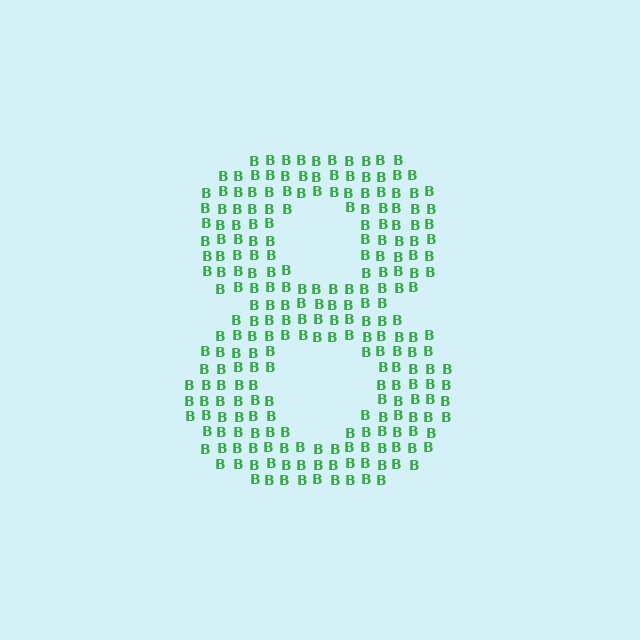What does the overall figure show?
The overall figure shows the digit 8.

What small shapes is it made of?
It is made of small letter B's.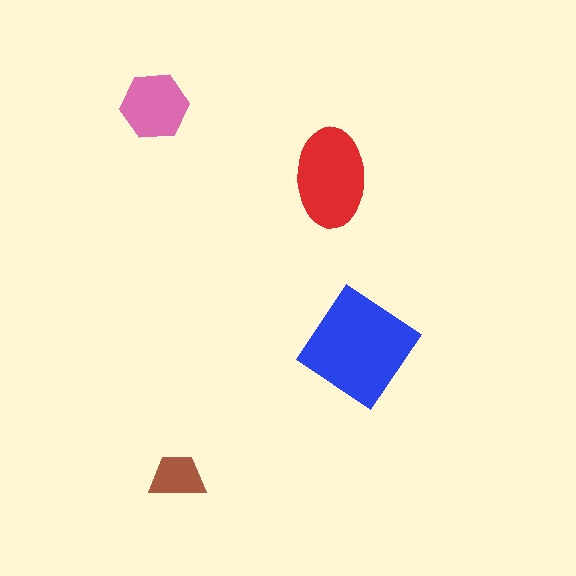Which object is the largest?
The blue diamond.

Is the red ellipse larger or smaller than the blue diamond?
Smaller.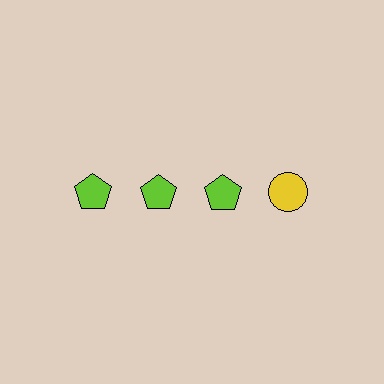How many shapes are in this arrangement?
There are 4 shapes arranged in a grid pattern.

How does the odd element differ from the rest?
It differs in both color (yellow instead of lime) and shape (circle instead of pentagon).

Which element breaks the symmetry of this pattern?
The yellow circle in the top row, second from right column breaks the symmetry. All other shapes are lime pentagons.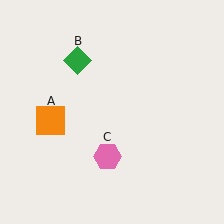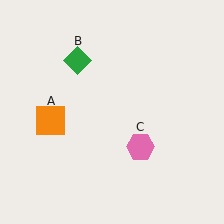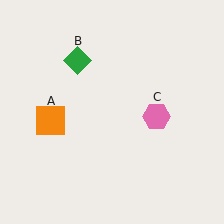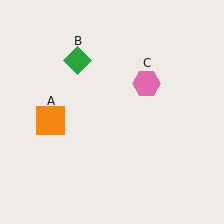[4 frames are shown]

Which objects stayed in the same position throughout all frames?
Orange square (object A) and green diamond (object B) remained stationary.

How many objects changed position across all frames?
1 object changed position: pink hexagon (object C).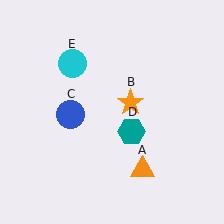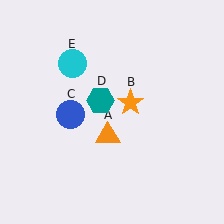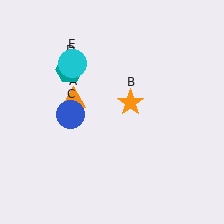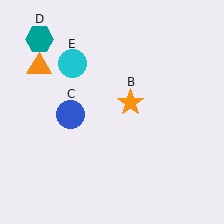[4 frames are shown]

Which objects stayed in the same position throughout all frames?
Orange star (object B) and blue circle (object C) and cyan circle (object E) remained stationary.